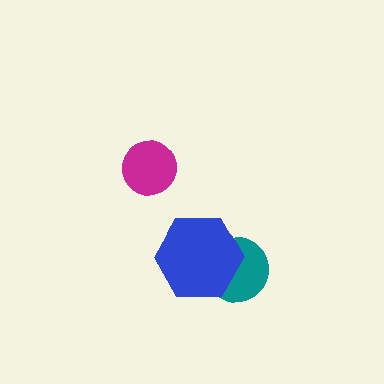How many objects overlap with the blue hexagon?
1 object overlaps with the blue hexagon.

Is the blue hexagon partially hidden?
No, no other shape covers it.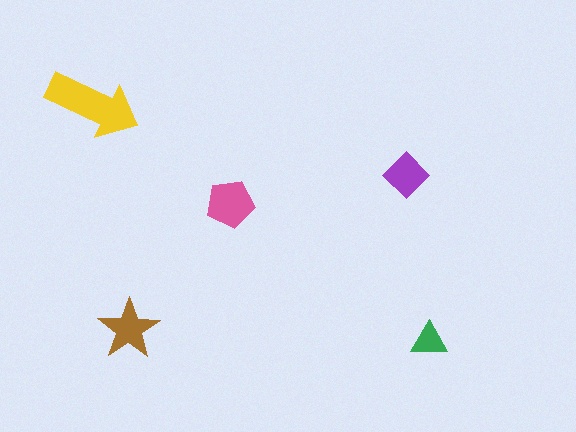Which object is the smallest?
The green triangle.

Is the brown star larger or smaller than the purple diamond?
Larger.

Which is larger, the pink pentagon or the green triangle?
The pink pentagon.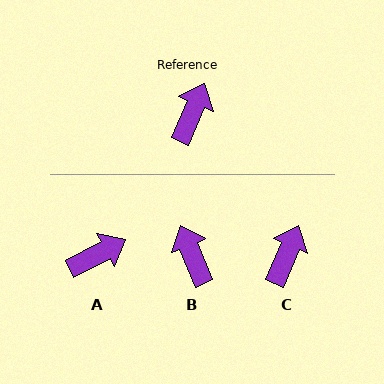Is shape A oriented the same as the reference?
No, it is off by about 39 degrees.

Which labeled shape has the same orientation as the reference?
C.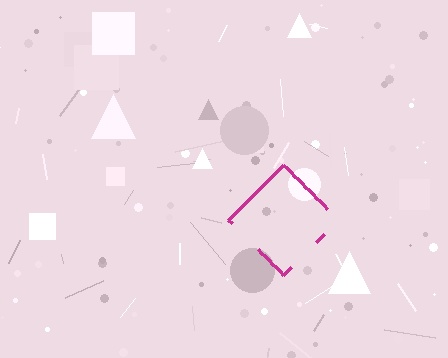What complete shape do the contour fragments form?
The contour fragments form a diamond.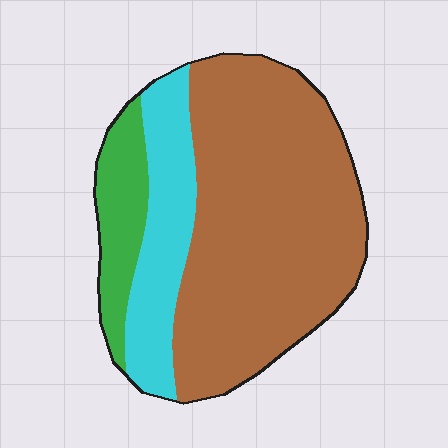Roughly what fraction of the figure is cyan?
Cyan covers about 20% of the figure.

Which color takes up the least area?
Green, at roughly 15%.